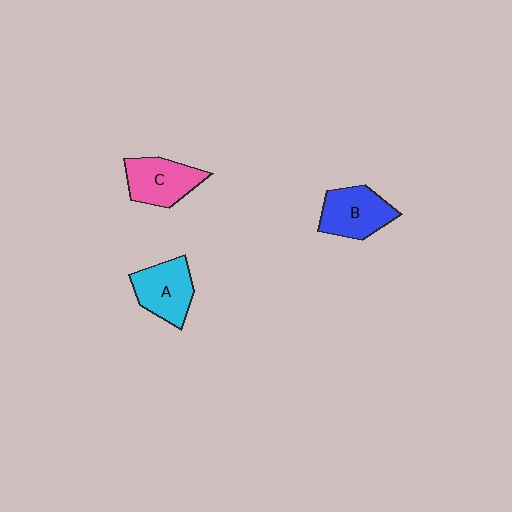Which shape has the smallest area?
Shape C (pink).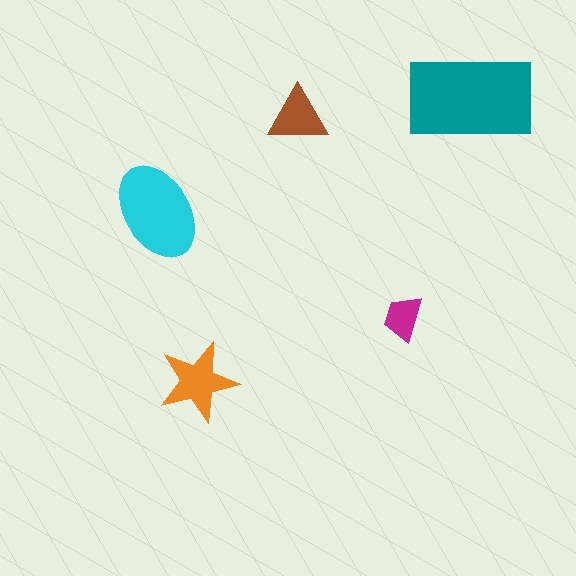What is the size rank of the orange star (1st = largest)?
3rd.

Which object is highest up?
The teal rectangle is topmost.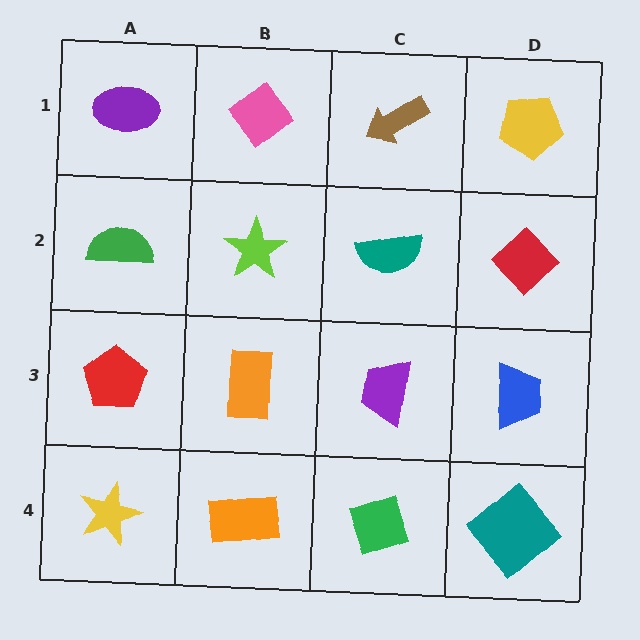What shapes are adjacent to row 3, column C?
A teal semicircle (row 2, column C), a green diamond (row 4, column C), an orange rectangle (row 3, column B), a blue trapezoid (row 3, column D).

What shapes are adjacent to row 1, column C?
A teal semicircle (row 2, column C), a pink diamond (row 1, column B), a yellow pentagon (row 1, column D).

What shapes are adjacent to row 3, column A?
A green semicircle (row 2, column A), a yellow star (row 4, column A), an orange rectangle (row 3, column B).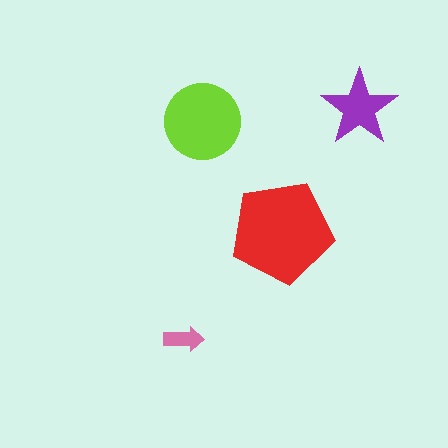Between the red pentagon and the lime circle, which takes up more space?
The red pentagon.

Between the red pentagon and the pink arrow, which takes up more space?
The red pentagon.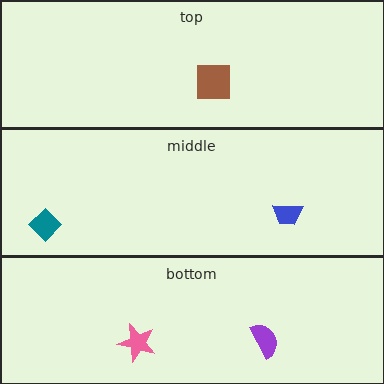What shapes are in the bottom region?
The purple semicircle, the pink star.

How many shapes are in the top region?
1.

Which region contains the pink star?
The bottom region.